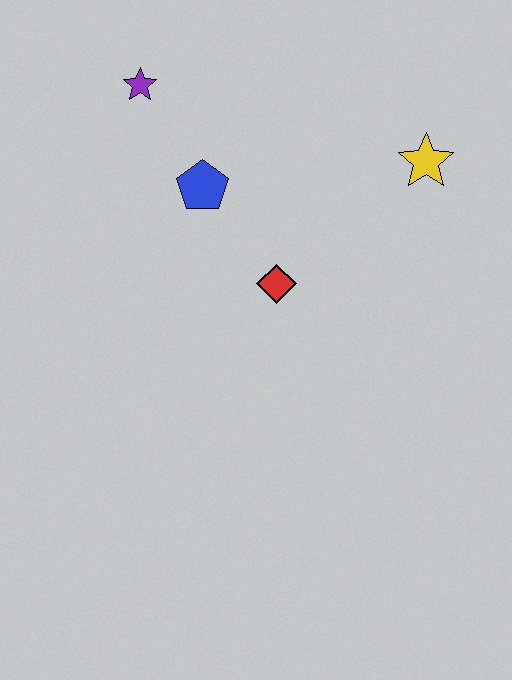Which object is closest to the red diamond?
The blue pentagon is closest to the red diamond.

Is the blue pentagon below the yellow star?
Yes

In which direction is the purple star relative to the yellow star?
The purple star is to the left of the yellow star.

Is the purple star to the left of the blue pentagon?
Yes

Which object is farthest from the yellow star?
The purple star is farthest from the yellow star.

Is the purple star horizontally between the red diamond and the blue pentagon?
No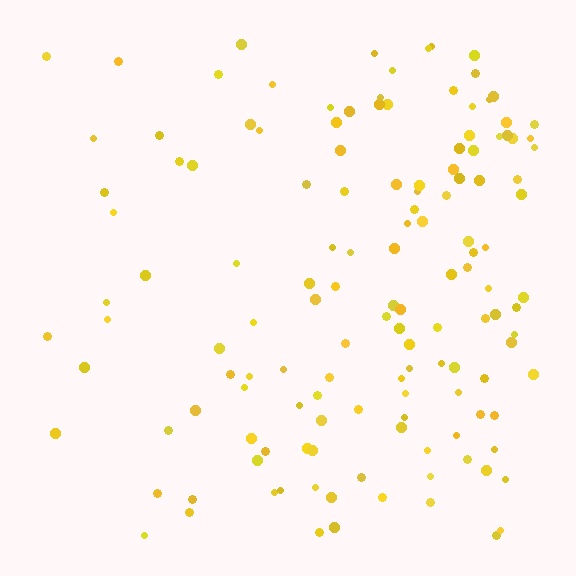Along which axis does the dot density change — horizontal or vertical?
Horizontal.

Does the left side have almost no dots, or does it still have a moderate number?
Still a moderate number, just noticeably fewer than the right.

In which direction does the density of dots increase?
From left to right, with the right side densest.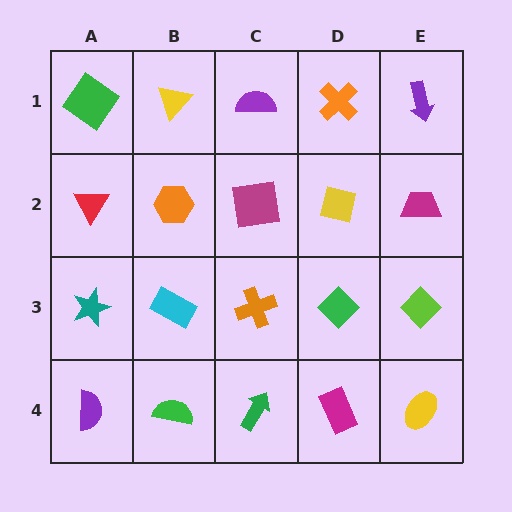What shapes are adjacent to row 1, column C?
A magenta square (row 2, column C), a yellow triangle (row 1, column B), an orange cross (row 1, column D).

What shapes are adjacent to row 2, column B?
A yellow triangle (row 1, column B), a cyan rectangle (row 3, column B), a red triangle (row 2, column A), a magenta square (row 2, column C).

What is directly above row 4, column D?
A green diamond.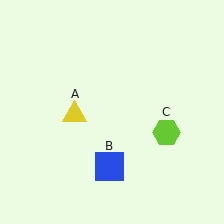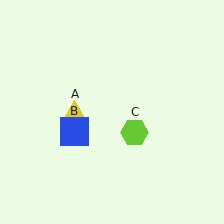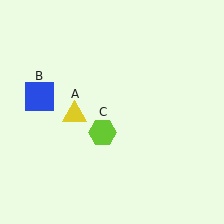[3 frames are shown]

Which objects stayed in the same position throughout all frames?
Yellow triangle (object A) remained stationary.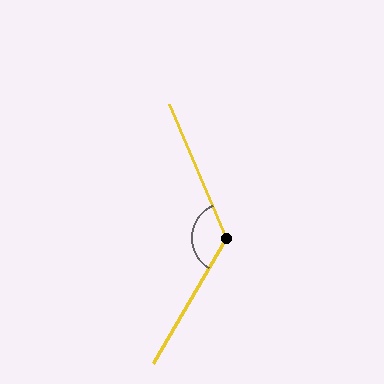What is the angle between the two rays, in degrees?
Approximately 126 degrees.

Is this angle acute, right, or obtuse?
It is obtuse.